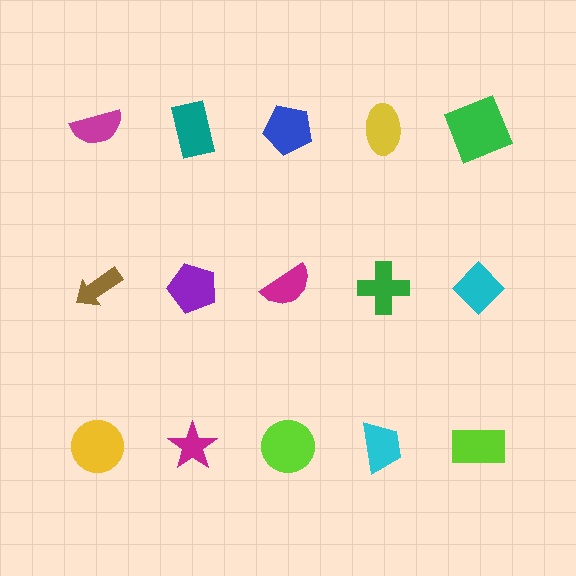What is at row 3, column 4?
A cyan trapezoid.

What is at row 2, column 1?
A brown arrow.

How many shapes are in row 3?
5 shapes.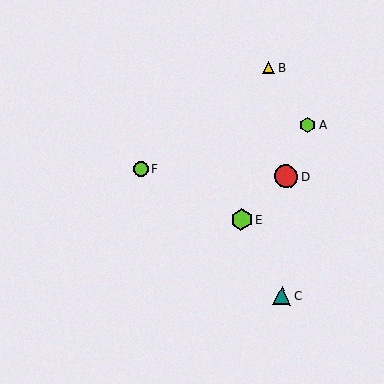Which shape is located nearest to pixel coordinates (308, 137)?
The lime hexagon (labeled A) at (308, 125) is nearest to that location.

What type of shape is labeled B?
Shape B is a yellow triangle.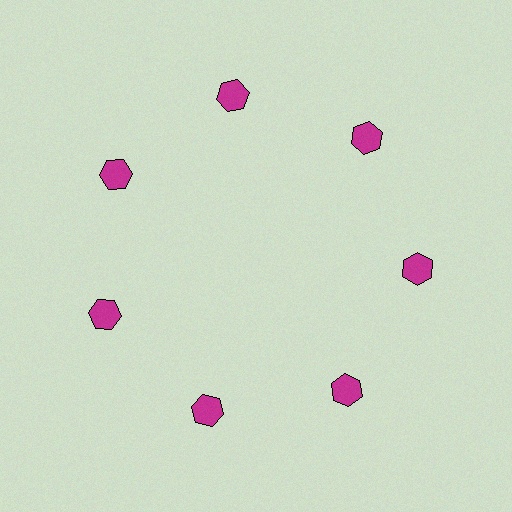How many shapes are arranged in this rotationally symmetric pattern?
There are 7 shapes, arranged in 7 groups of 1.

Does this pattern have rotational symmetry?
Yes, this pattern has 7-fold rotational symmetry. It looks the same after rotating 51 degrees around the center.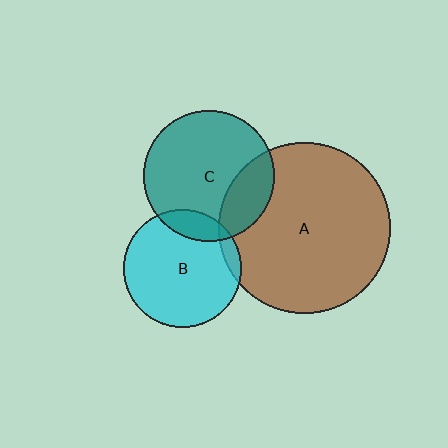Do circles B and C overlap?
Yes.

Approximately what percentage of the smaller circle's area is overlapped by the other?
Approximately 15%.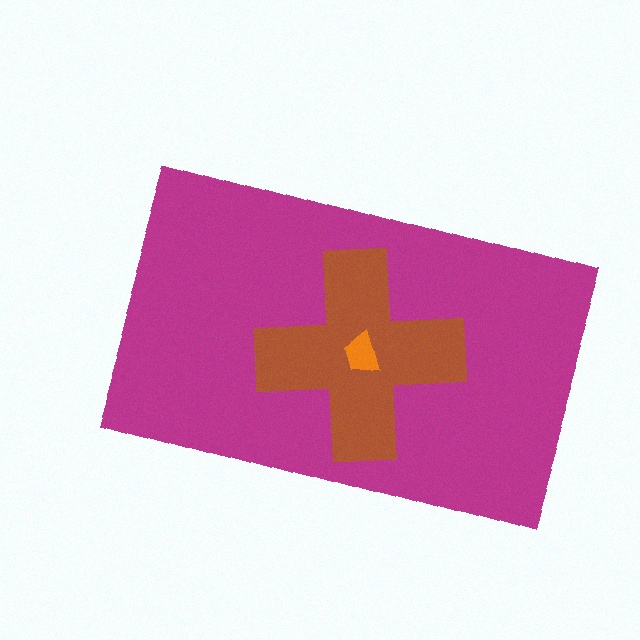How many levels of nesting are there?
3.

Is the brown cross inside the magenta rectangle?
Yes.